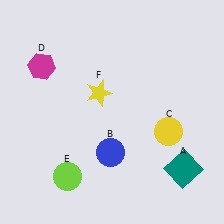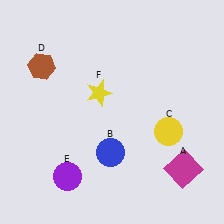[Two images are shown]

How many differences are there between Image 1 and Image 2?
There are 3 differences between the two images.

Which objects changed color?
A changed from teal to magenta. D changed from magenta to brown. E changed from lime to purple.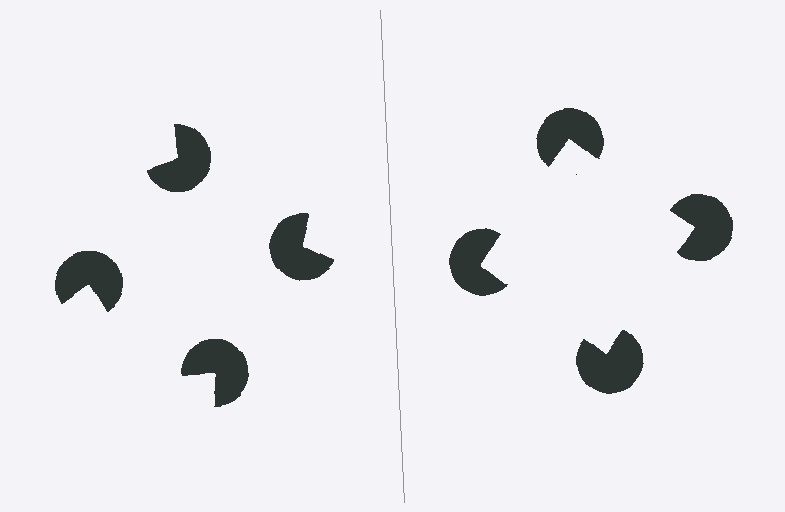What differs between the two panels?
The pac-man discs are positioned identically on both sides; only the wedge orientations differ. On the right they align to a square; on the left they are misaligned.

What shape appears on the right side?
An illusory square.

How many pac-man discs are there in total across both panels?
8 — 4 on each side.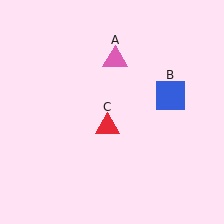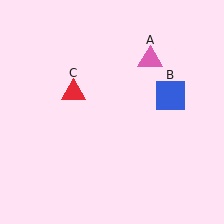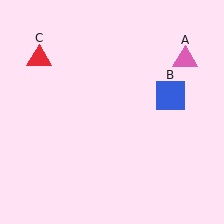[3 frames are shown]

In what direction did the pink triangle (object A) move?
The pink triangle (object A) moved right.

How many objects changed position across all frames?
2 objects changed position: pink triangle (object A), red triangle (object C).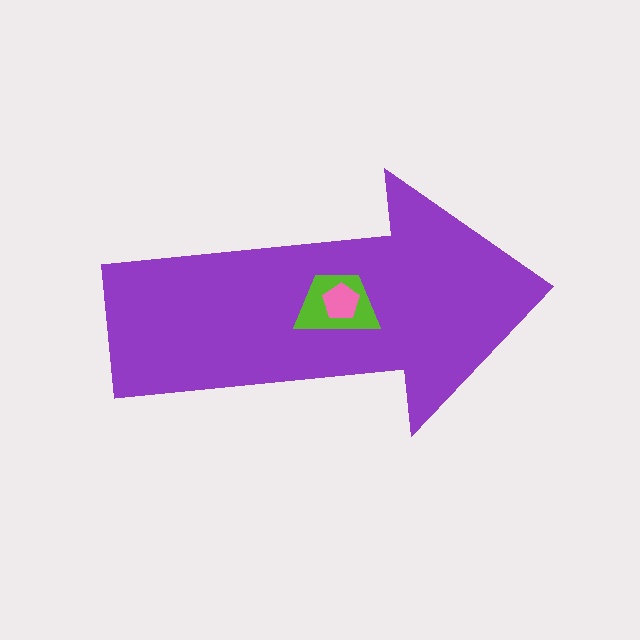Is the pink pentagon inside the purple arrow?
Yes.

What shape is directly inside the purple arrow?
The lime trapezoid.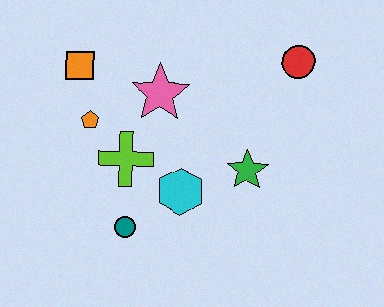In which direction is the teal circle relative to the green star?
The teal circle is to the left of the green star.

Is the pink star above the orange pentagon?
Yes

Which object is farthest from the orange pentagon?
The red circle is farthest from the orange pentagon.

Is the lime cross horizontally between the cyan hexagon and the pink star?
No